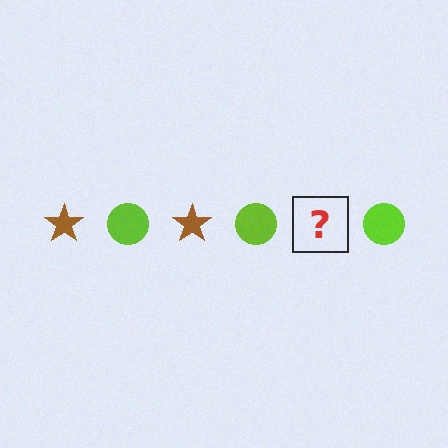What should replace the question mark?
The question mark should be replaced with a brown star.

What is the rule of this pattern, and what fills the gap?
The rule is that the pattern alternates between brown star and lime circle. The gap should be filled with a brown star.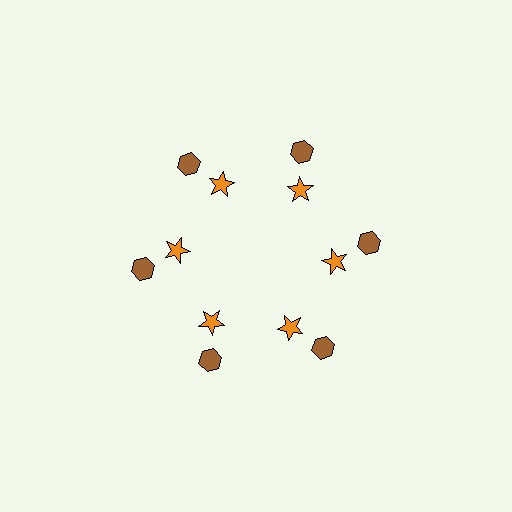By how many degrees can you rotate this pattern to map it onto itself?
The pattern maps onto itself every 60 degrees of rotation.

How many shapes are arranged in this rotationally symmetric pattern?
There are 12 shapes, arranged in 6 groups of 2.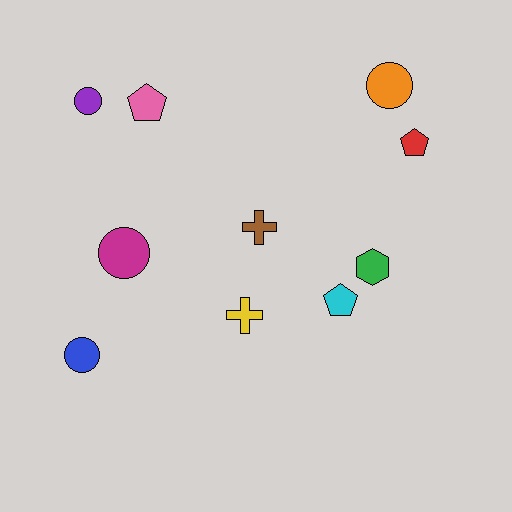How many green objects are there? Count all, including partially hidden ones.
There is 1 green object.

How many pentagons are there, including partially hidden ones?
There are 3 pentagons.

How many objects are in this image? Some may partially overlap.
There are 10 objects.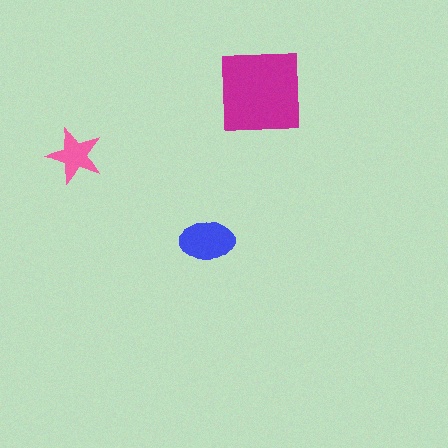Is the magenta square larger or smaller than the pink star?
Larger.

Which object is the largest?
The magenta square.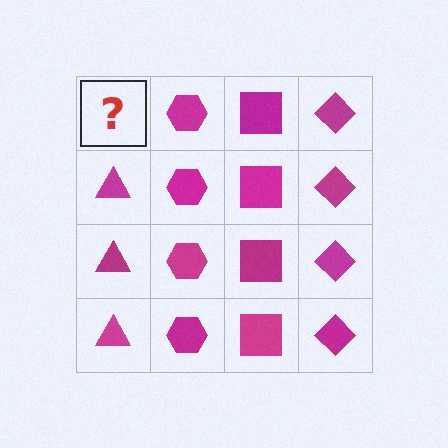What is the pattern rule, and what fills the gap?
The rule is that each column has a consistent shape. The gap should be filled with a magenta triangle.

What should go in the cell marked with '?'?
The missing cell should contain a magenta triangle.